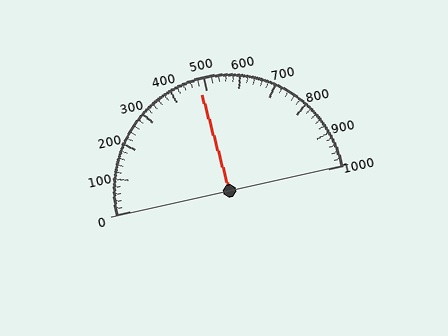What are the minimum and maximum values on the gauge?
The gauge ranges from 0 to 1000.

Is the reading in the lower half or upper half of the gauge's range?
The reading is in the lower half of the range (0 to 1000).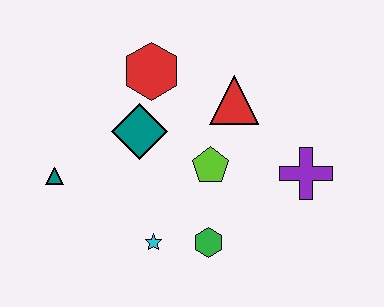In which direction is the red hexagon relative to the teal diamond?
The red hexagon is above the teal diamond.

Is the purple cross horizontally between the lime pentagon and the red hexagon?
No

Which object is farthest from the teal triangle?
The purple cross is farthest from the teal triangle.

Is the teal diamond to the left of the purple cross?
Yes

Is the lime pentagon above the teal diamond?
No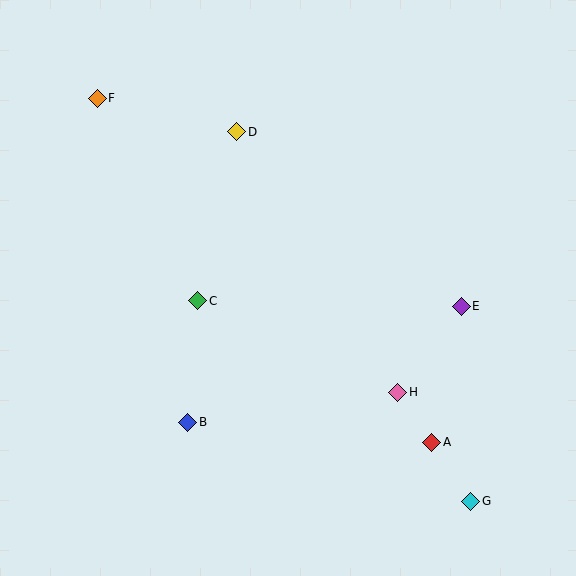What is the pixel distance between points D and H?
The distance between D and H is 306 pixels.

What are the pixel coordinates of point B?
Point B is at (188, 422).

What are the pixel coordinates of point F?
Point F is at (97, 98).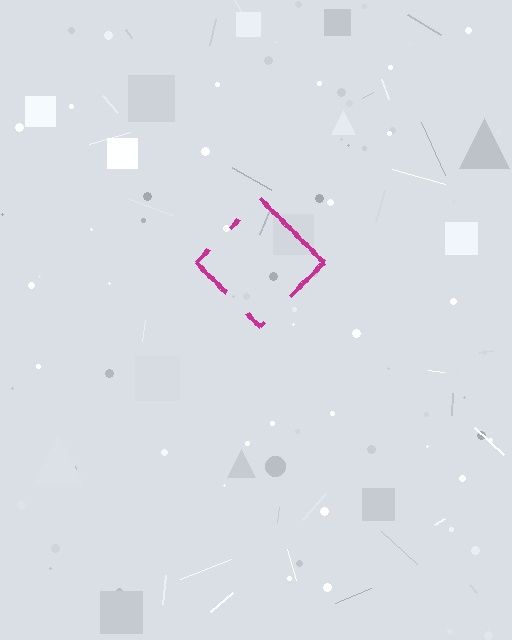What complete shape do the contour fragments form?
The contour fragments form a diamond.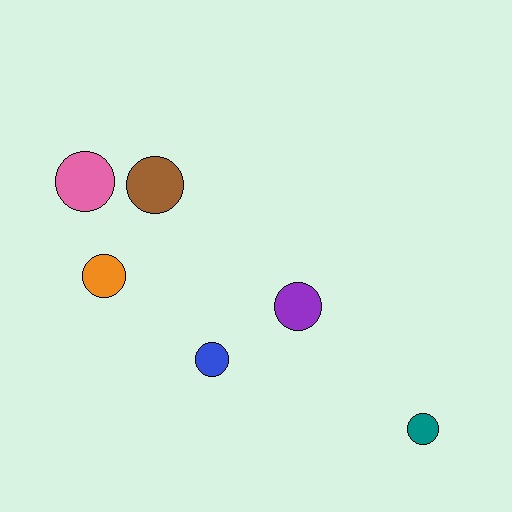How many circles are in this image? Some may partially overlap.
There are 6 circles.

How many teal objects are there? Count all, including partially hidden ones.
There is 1 teal object.